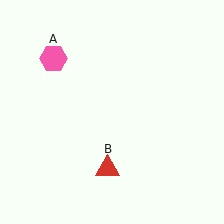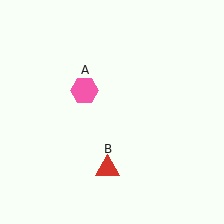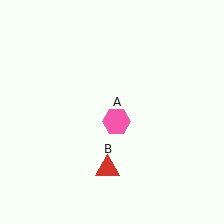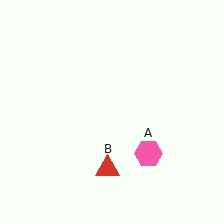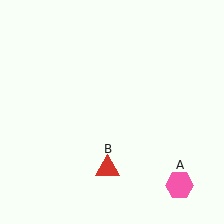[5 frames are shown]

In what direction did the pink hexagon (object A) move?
The pink hexagon (object A) moved down and to the right.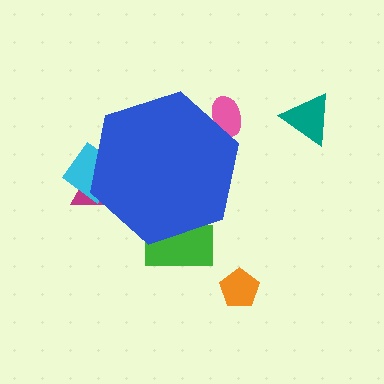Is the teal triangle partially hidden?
No, the teal triangle is fully visible.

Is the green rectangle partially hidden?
Yes, the green rectangle is partially hidden behind the blue hexagon.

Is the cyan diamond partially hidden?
Yes, the cyan diamond is partially hidden behind the blue hexagon.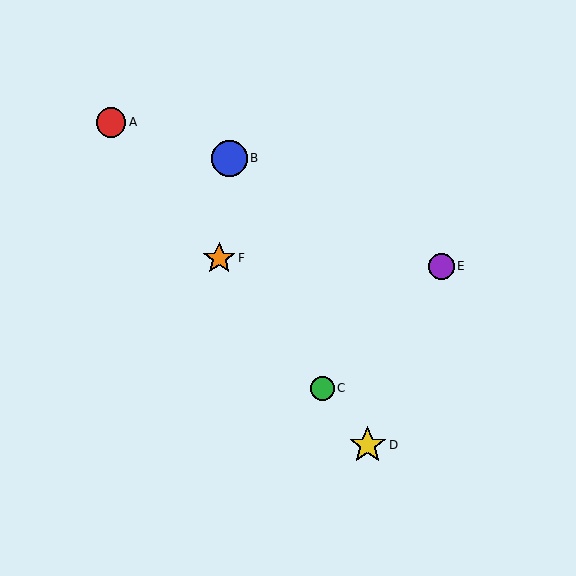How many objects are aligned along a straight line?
4 objects (A, C, D, F) are aligned along a straight line.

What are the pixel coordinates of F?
Object F is at (219, 258).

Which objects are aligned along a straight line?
Objects A, C, D, F are aligned along a straight line.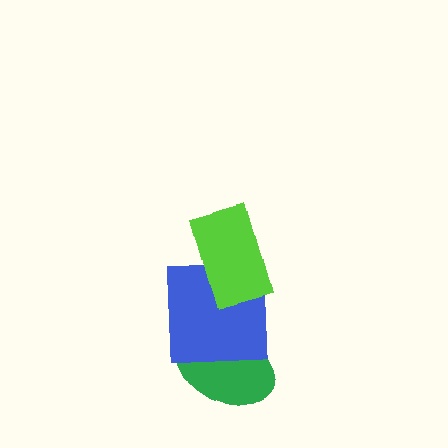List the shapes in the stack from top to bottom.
From top to bottom: the lime rectangle, the blue square, the green ellipse.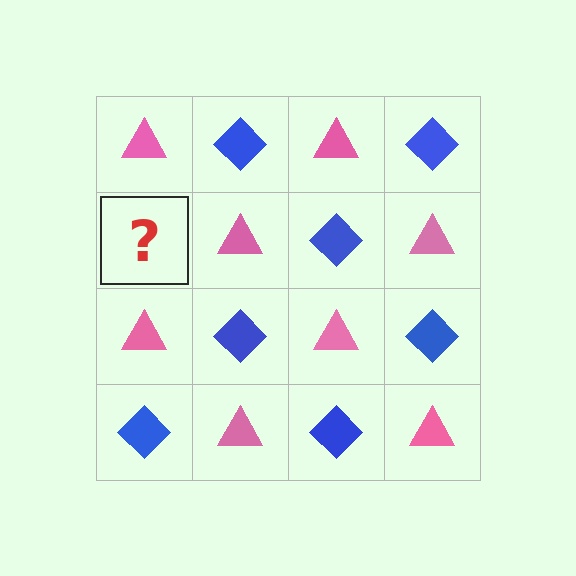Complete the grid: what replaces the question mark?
The question mark should be replaced with a blue diamond.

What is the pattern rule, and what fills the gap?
The rule is that it alternates pink triangle and blue diamond in a checkerboard pattern. The gap should be filled with a blue diamond.